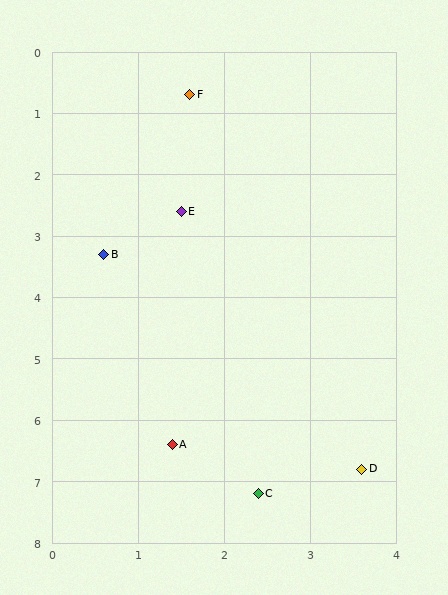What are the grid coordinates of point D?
Point D is at approximately (3.6, 6.8).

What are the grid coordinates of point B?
Point B is at approximately (0.6, 3.3).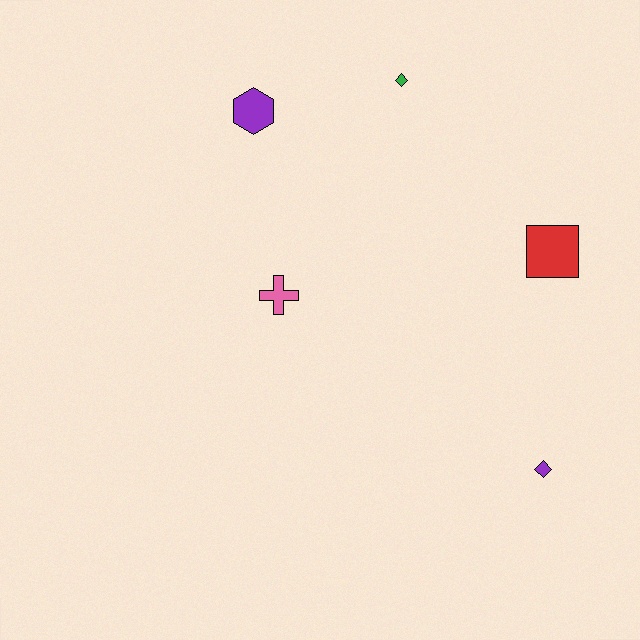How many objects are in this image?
There are 5 objects.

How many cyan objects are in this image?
There are no cyan objects.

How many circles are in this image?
There are no circles.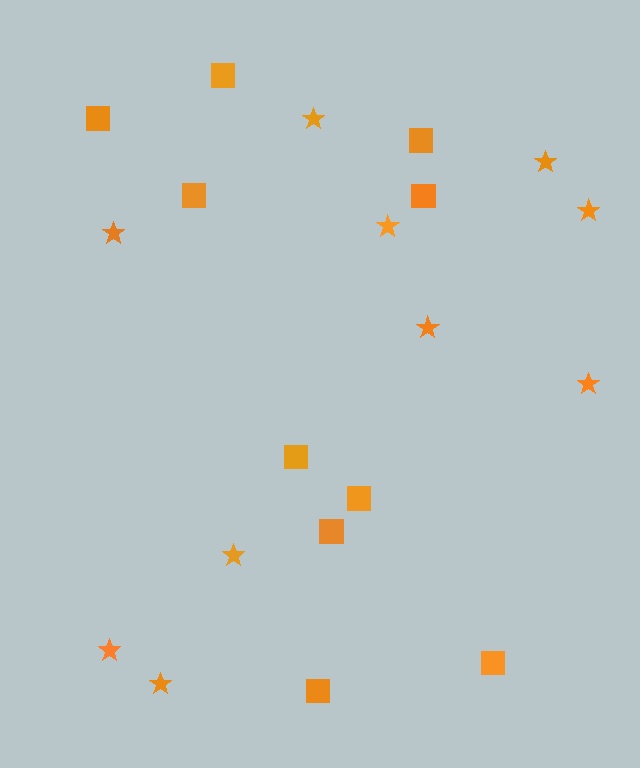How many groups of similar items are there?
There are 2 groups: one group of stars (10) and one group of squares (10).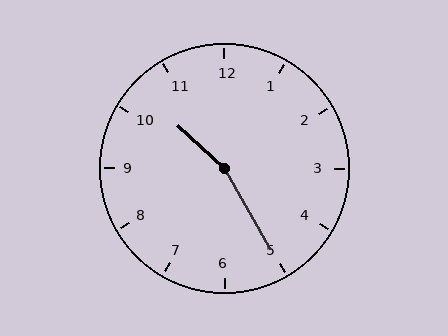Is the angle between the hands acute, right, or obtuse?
It is obtuse.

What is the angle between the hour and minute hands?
Approximately 162 degrees.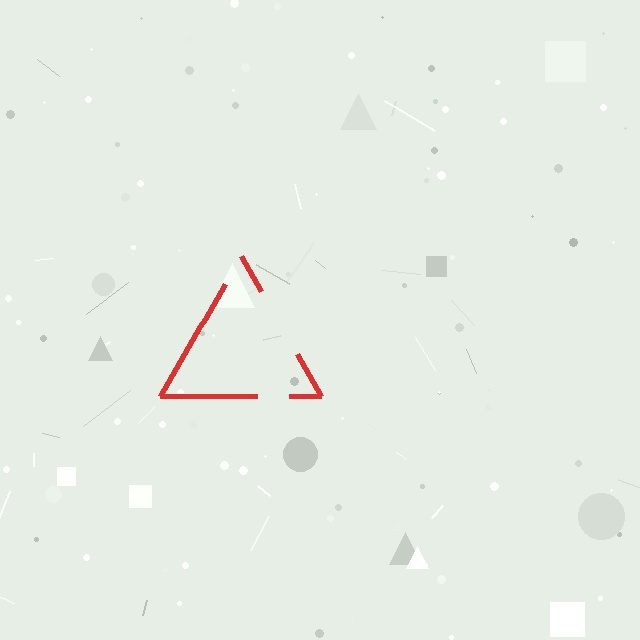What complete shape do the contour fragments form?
The contour fragments form a triangle.